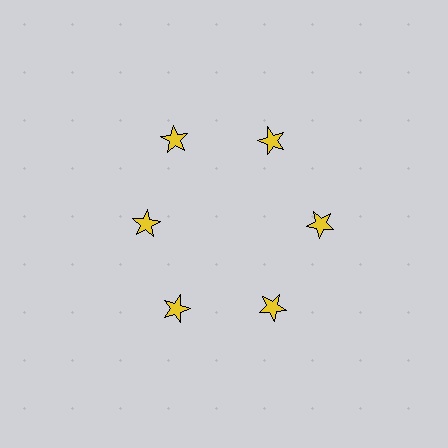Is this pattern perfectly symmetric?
No. The 6 yellow stars are arranged in a ring, but one element near the 9 o'clock position is pulled inward toward the center, breaking the 6-fold rotational symmetry.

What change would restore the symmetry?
The symmetry would be restored by moving it outward, back onto the ring so that all 6 stars sit at equal angles and equal distance from the center.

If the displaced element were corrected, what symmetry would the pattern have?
It would have 6-fold rotational symmetry — the pattern would map onto itself every 60 degrees.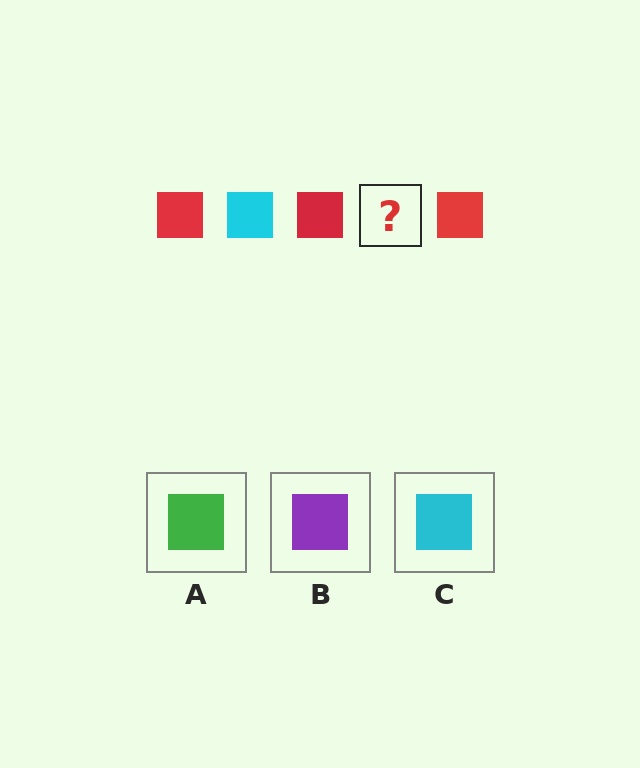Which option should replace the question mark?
Option C.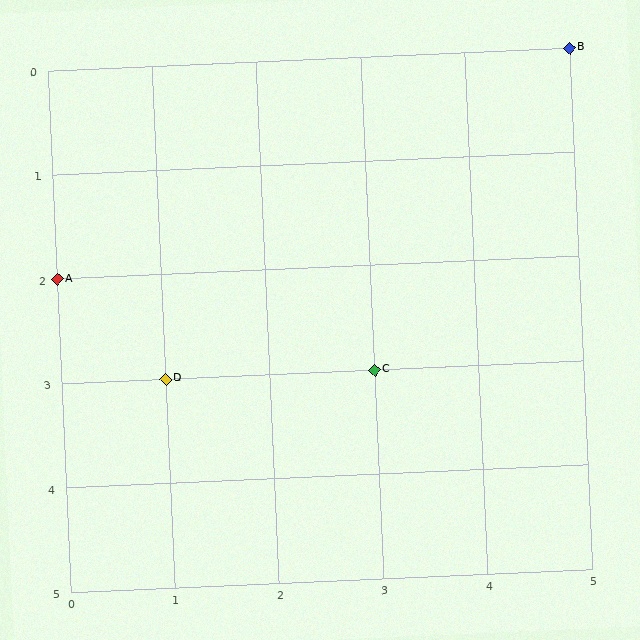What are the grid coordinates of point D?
Point D is at grid coordinates (1, 3).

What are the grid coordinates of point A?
Point A is at grid coordinates (0, 2).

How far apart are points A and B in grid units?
Points A and B are 5 columns and 2 rows apart (about 5.4 grid units diagonally).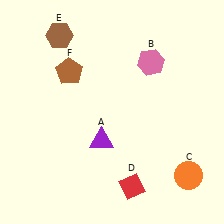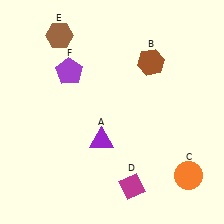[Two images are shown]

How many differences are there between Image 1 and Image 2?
There are 3 differences between the two images.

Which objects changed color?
B changed from pink to brown. D changed from red to magenta. F changed from brown to purple.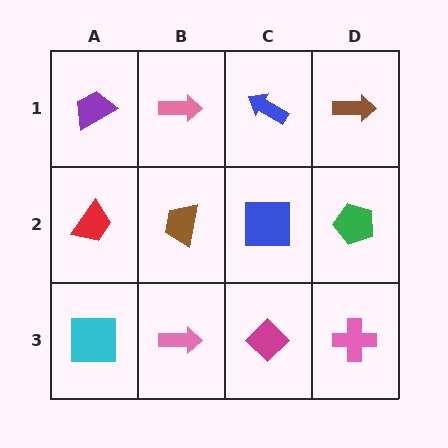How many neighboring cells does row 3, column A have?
2.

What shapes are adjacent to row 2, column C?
A blue arrow (row 1, column C), a magenta diamond (row 3, column C), a brown trapezoid (row 2, column B), a green pentagon (row 2, column D).